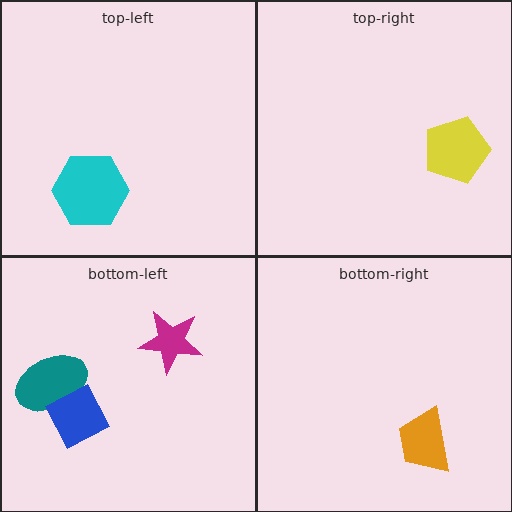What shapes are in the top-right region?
The yellow pentagon.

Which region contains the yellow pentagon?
The top-right region.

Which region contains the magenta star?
The bottom-left region.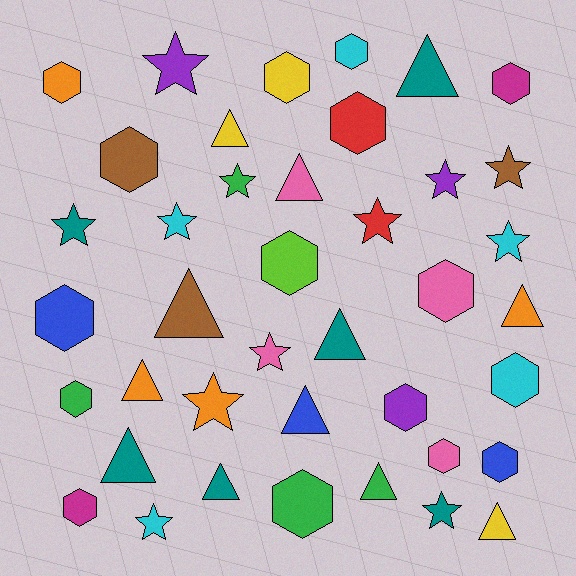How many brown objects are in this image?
There are 3 brown objects.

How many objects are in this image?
There are 40 objects.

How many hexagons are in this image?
There are 16 hexagons.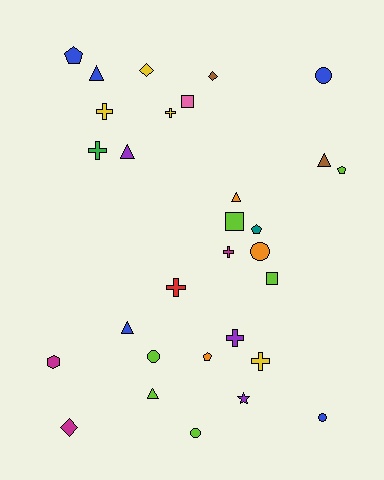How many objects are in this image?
There are 30 objects.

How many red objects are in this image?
There is 1 red object.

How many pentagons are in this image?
There are 4 pentagons.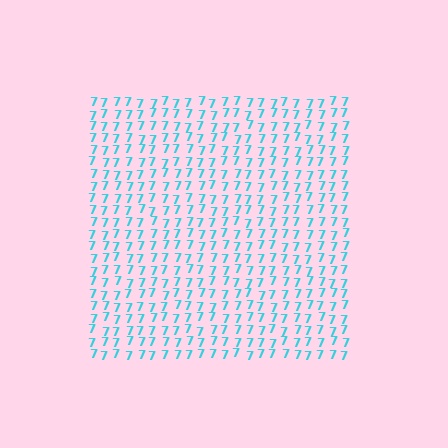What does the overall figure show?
The overall figure shows a square.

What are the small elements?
The small elements are digit 7's.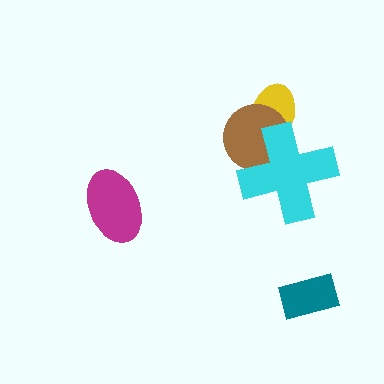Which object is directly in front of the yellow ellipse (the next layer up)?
The brown circle is directly in front of the yellow ellipse.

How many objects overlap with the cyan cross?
2 objects overlap with the cyan cross.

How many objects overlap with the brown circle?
2 objects overlap with the brown circle.